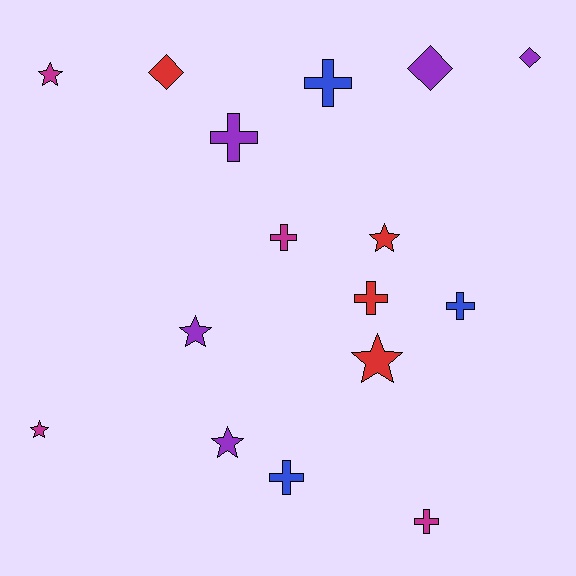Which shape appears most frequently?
Cross, with 7 objects.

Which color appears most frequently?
Purple, with 5 objects.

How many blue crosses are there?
There are 3 blue crosses.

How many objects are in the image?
There are 16 objects.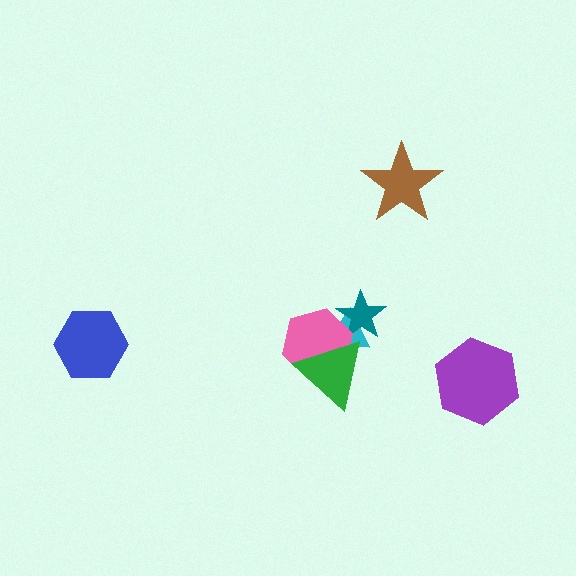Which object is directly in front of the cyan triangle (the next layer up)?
The teal star is directly in front of the cyan triangle.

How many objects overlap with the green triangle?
2 objects overlap with the green triangle.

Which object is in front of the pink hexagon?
The green triangle is in front of the pink hexagon.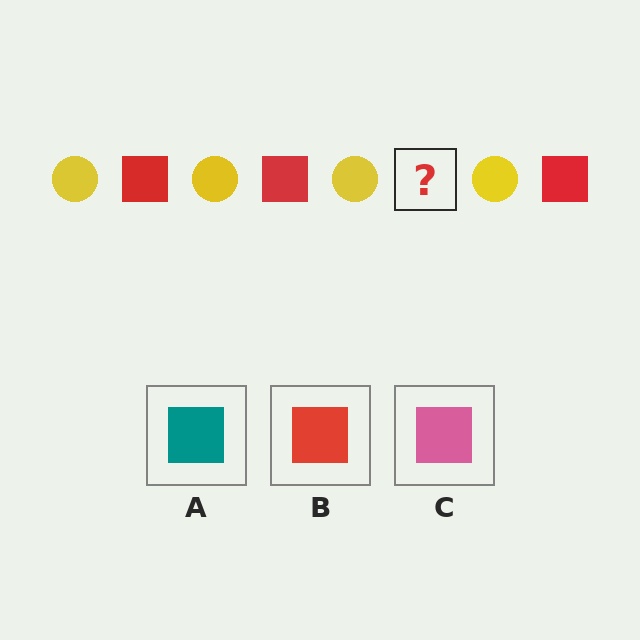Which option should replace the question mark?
Option B.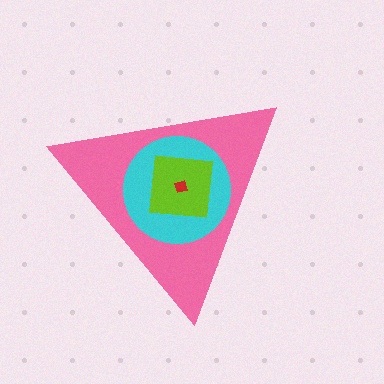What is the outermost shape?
The pink triangle.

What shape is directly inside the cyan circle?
The lime square.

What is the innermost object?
The red diamond.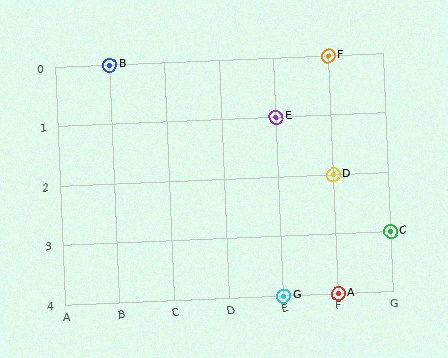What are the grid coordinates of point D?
Point D is at grid coordinates (F, 2).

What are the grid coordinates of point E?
Point E is at grid coordinates (E, 1).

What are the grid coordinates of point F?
Point F is at grid coordinates (F, 0).